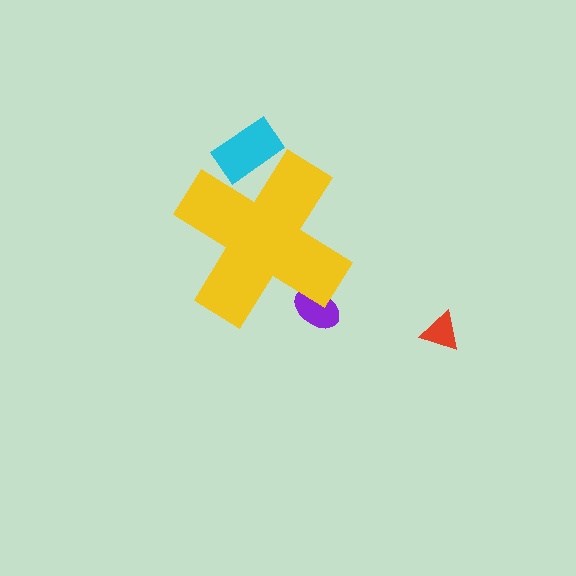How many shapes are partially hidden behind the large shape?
2 shapes are partially hidden.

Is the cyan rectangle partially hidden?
Yes, the cyan rectangle is partially hidden behind the yellow cross.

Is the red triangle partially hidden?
No, the red triangle is fully visible.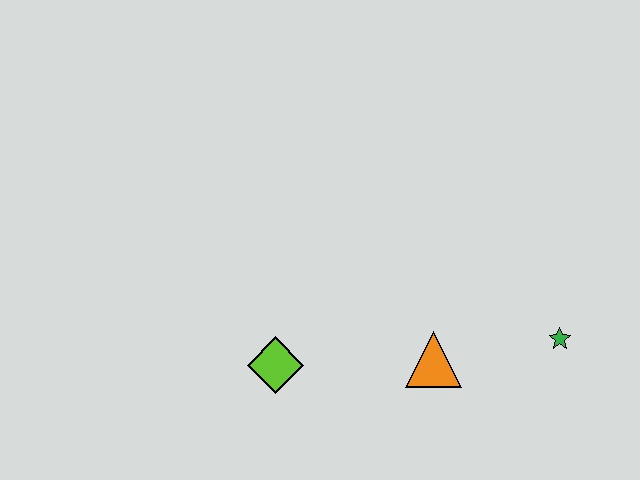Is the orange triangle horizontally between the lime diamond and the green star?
Yes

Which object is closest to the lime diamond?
The orange triangle is closest to the lime diamond.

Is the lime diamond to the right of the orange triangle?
No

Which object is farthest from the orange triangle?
The lime diamond is farthest from the orange triangle.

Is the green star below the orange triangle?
No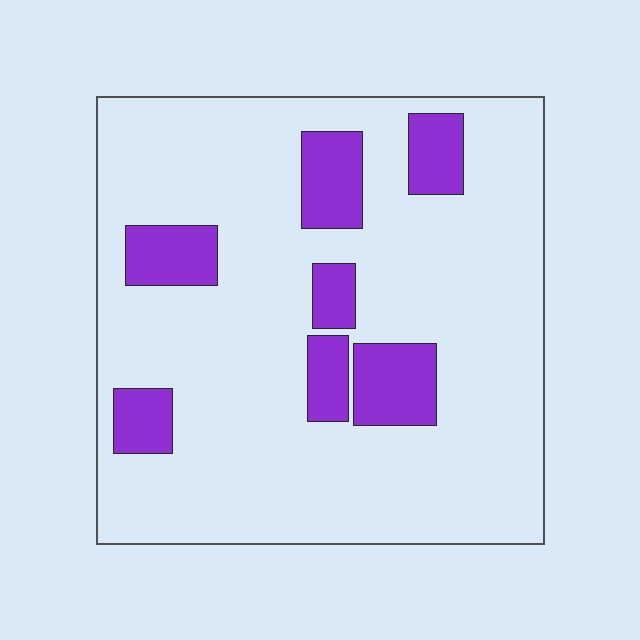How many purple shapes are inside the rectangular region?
7.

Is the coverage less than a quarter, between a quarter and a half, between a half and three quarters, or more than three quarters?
Less than a quarter.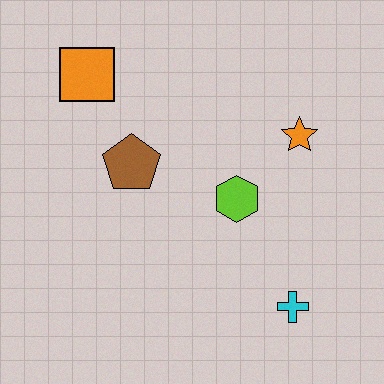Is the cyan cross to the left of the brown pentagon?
No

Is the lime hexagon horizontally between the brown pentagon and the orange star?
Yes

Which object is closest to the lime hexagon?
The orange star is closest to the lime hexagon.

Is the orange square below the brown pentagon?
No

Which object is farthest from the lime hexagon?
The orange square is farthest from the lime hexagon.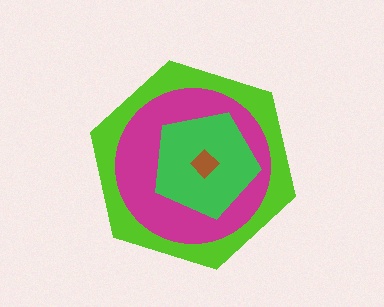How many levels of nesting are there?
4.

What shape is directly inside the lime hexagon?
The magenta circle.